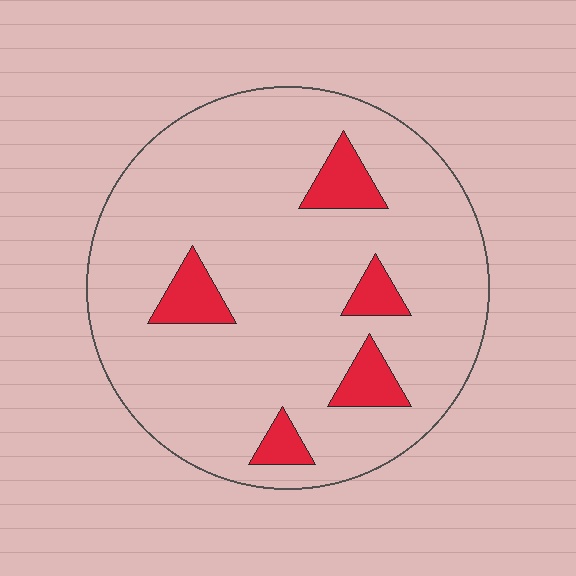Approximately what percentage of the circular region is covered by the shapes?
Approximately 10%.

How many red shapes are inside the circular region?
5.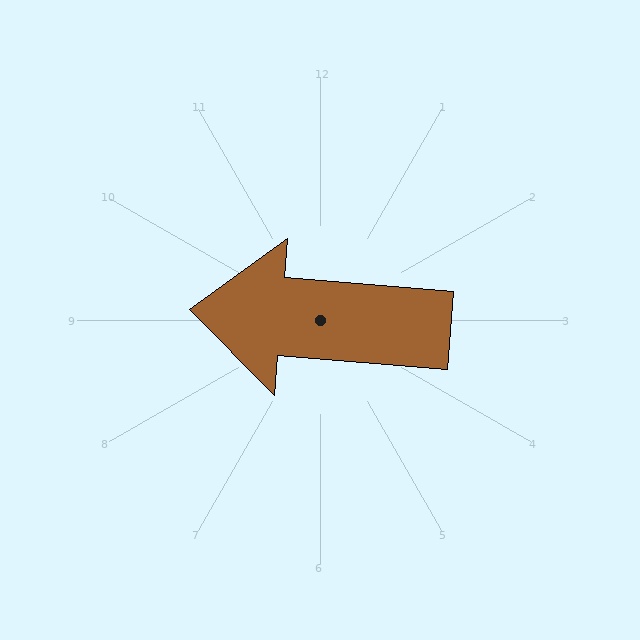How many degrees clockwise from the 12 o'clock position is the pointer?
Approximately 275 degrees.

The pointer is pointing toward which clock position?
Roughly 9 o'clock.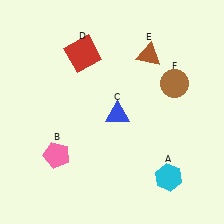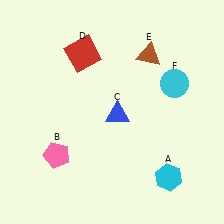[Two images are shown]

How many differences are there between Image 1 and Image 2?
There is 1 difference between the two images.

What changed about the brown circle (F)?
In Image 1, F is brown. In Image 2, it changed to cyan.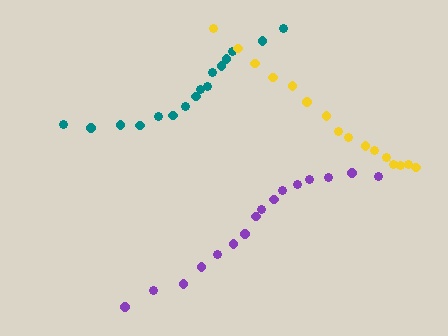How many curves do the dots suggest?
There are 3 distinct paths.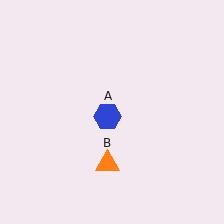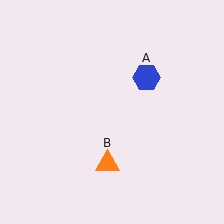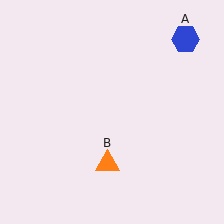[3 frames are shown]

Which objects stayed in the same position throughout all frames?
Orange triangle (object B) remained stationary.